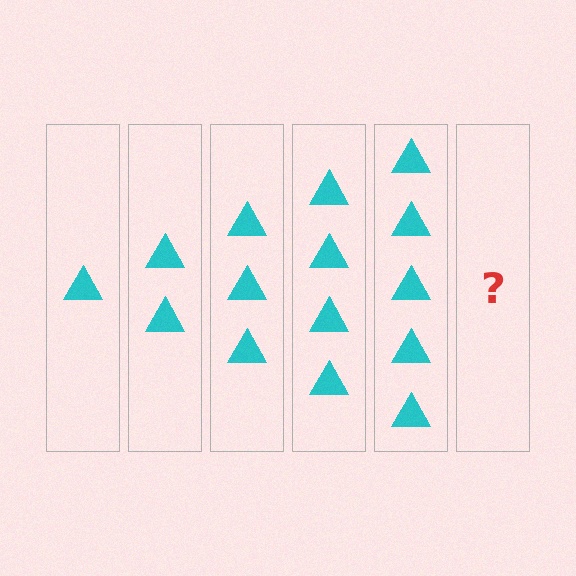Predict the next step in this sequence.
The next step is 6 triangles.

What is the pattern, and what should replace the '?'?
The pattern is that each step adds one more triangle. The '?' should be 6 triangles.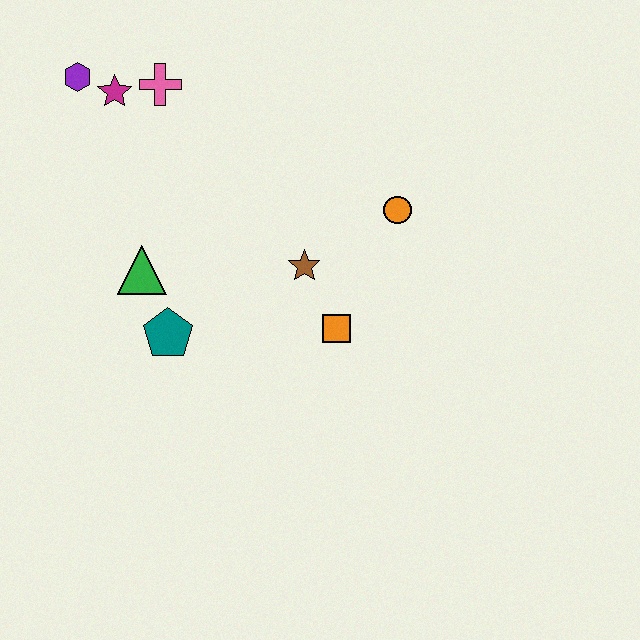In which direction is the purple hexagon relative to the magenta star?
The purple hexagon is to the left of the magenta star.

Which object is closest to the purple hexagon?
The magenta star is closest to the purple hexagon.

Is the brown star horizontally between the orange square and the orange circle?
No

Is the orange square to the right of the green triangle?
Yes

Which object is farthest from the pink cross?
The orange square is farthest from the pink cross.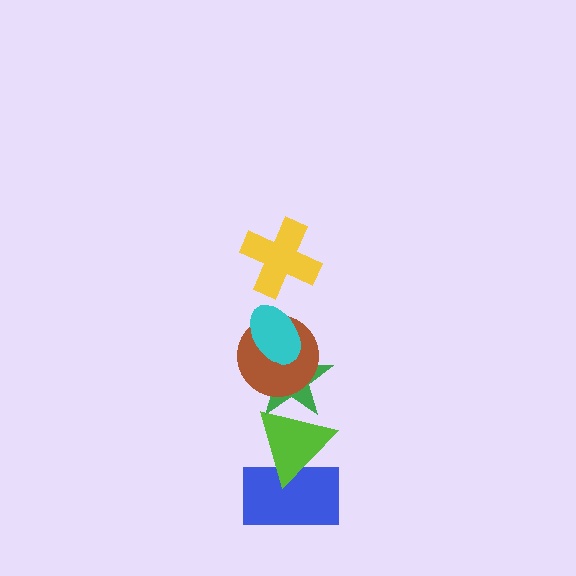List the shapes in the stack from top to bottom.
From top to bottom: the yellow cross, the cyan ellipse, the brown circle, the green star, the lime triangle, the blue rectangle.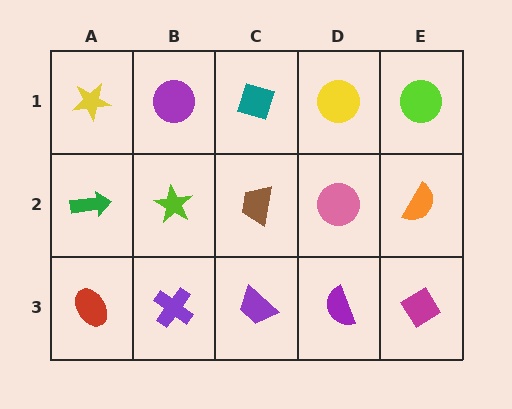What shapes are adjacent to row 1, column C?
A brown trapezoid (row 2, column C), a purple circle (row 1, column B), a yellow circle (row 1, column D).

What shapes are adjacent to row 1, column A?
A green arrow (row 2, column A), a purple circle (row 1, column B).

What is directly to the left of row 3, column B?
A red ellipse.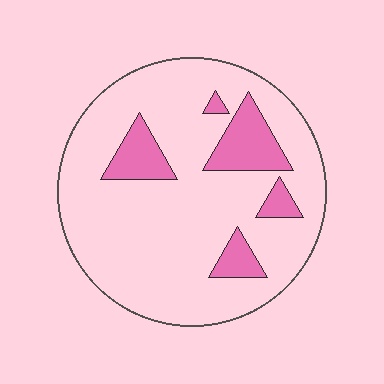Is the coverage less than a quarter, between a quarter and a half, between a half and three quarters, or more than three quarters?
Less than a quarter.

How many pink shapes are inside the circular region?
5.